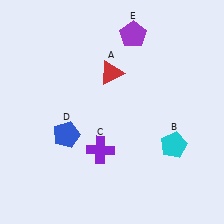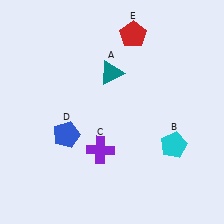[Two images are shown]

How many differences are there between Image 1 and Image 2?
There are 2 differences between the two images.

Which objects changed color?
A changed from red to teal. E changed from purple to red.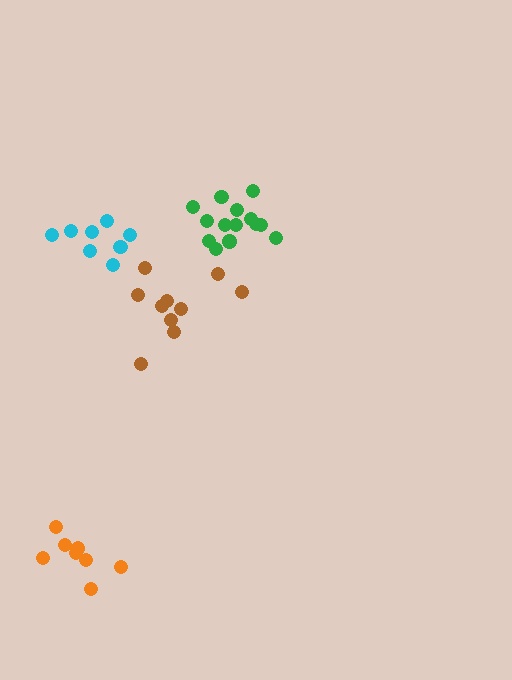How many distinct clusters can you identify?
There are 4 distinct clusters.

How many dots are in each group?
Group 1: 14 dots, Group 2: 10 dots, Group 3: 8 dots, Group 4: 9 dots (41 total).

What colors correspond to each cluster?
The clusters are colored: green, brown, cyan, orange.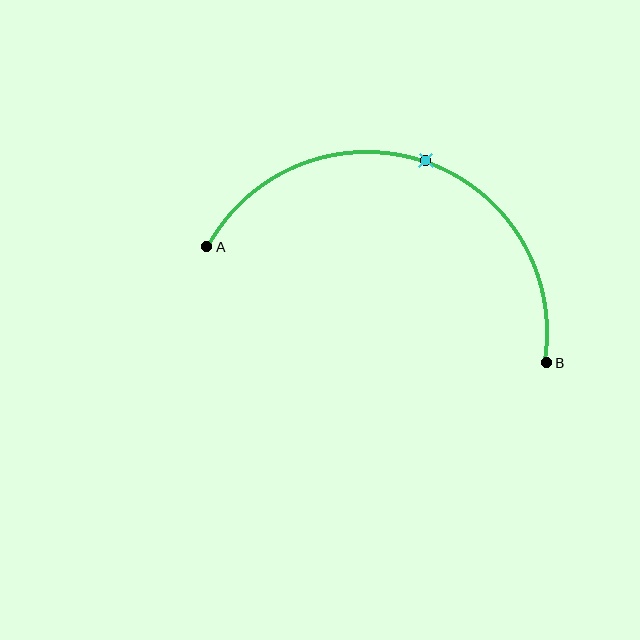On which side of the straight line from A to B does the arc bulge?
The arc bulges above the straight line connecting A and B.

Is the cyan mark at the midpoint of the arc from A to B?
Yes. The cyan mark lies on the arc at equal arc-length from both A and B — it is the arc midpoint.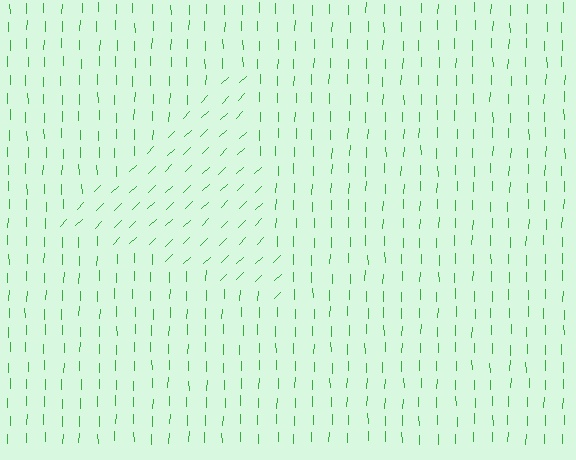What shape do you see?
I see a triangle.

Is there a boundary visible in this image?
Yes, there is a texture boundary formed by a change in line orientation.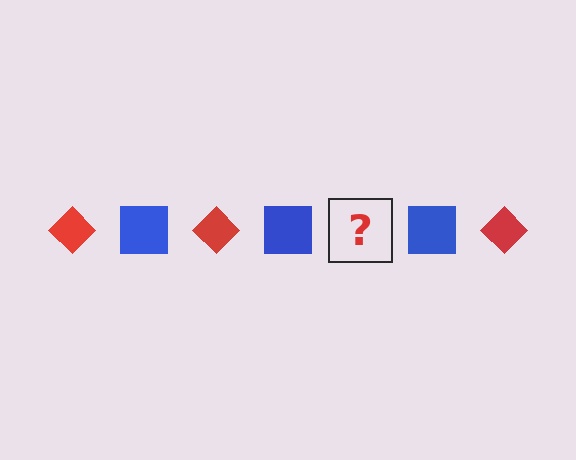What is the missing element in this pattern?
The missing element is a red diamond.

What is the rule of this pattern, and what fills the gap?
The rule is that the pattern alternates between red diamond and blue square. The gap should be filled with a red diamond.